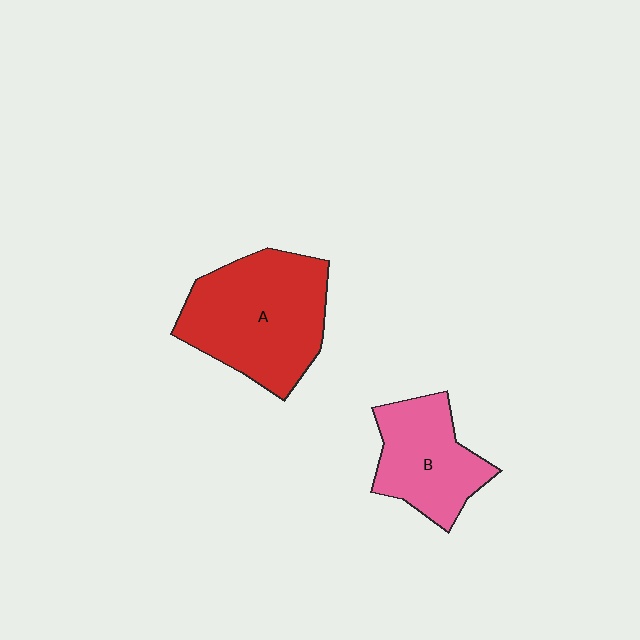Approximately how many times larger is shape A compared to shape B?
Approximately 1.5 times.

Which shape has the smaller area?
Shape B (pink).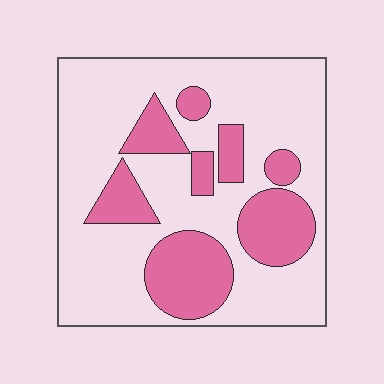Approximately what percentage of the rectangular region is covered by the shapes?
Approximately 30%.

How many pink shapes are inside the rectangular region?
8.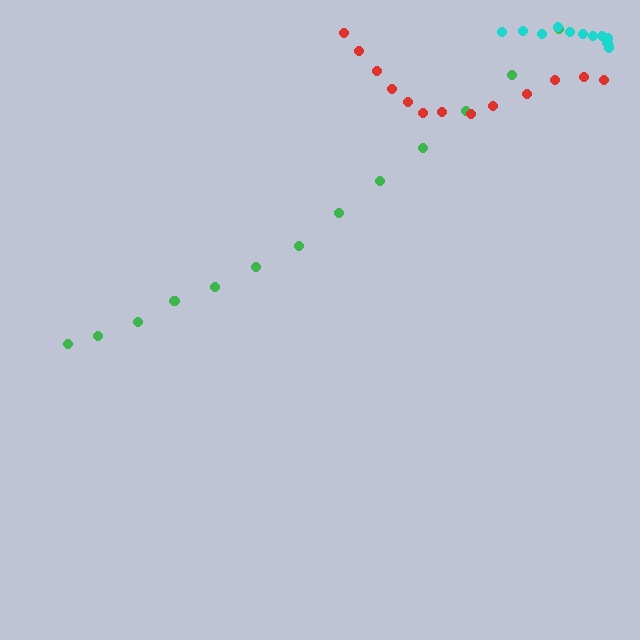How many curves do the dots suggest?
There are 3 distinct paths.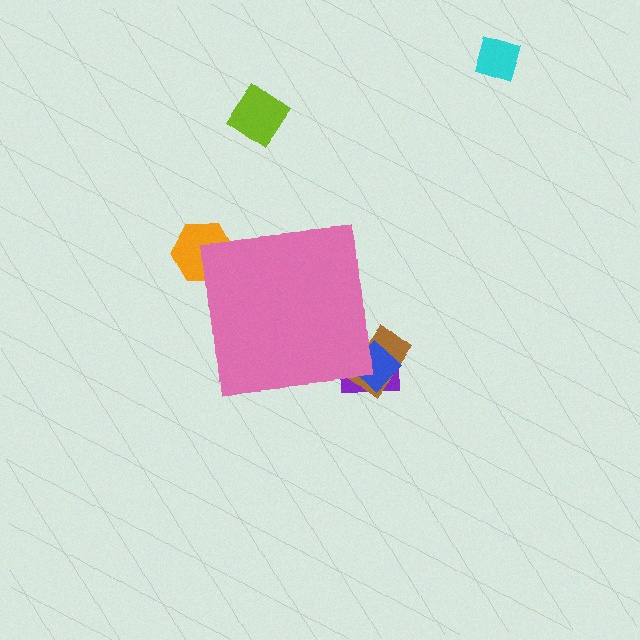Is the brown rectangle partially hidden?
Yes, the brown rectangle is partially hidden behind the pink square.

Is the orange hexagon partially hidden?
Yes, the orange hexagon is partially hidden behind the pink square.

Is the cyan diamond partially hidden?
No, the cyan diamond is fully visible.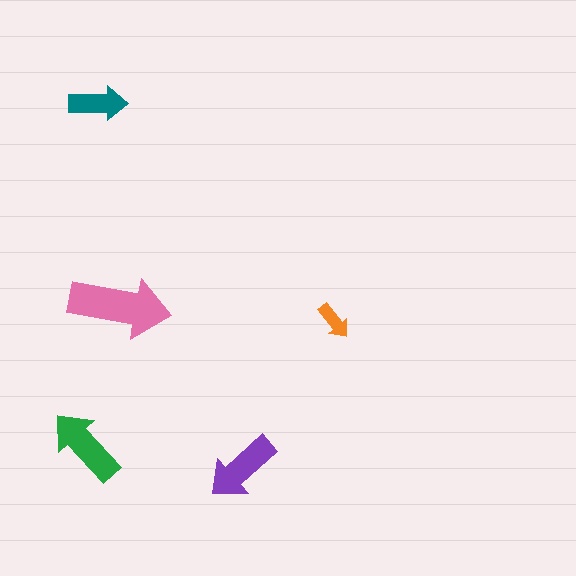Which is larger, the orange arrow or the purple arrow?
The purple one.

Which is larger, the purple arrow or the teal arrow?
The purple one.